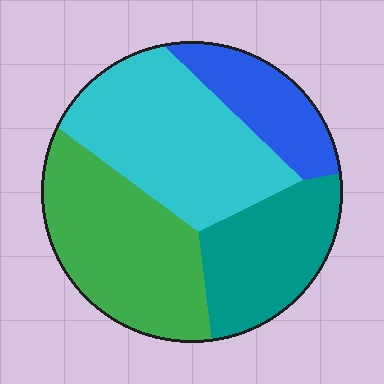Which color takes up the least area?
Blue, at roughly 15%.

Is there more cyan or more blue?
Cyan.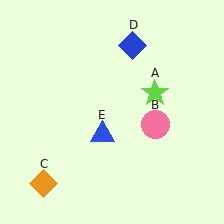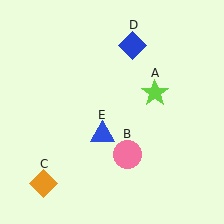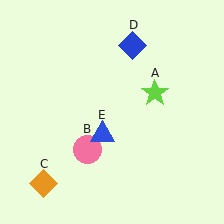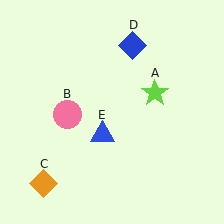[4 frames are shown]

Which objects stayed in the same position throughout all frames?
Lime star (object A) and orange diamond (object C) and blue diamond (object D) and blue triangle (object E) remained stationary.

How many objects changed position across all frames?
1 object changed position: pink circle (object B).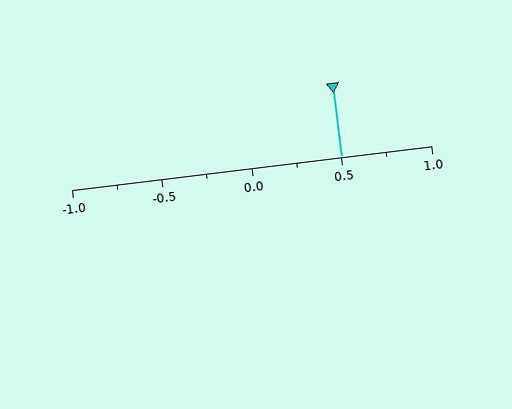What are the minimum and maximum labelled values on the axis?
The axis runs from -1.0 to 1.0.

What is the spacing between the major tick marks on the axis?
The major ticks are spaced 0.5 apart.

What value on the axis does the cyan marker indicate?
The marker indicates approximately 0.5.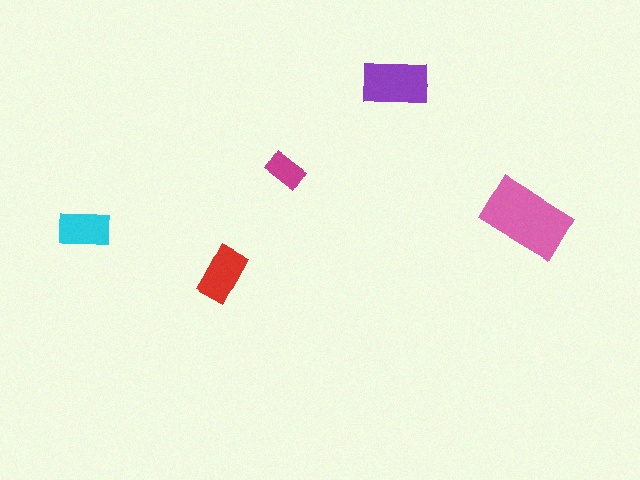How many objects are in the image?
There are 5 objects in the image.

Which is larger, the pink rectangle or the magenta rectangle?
The pink one.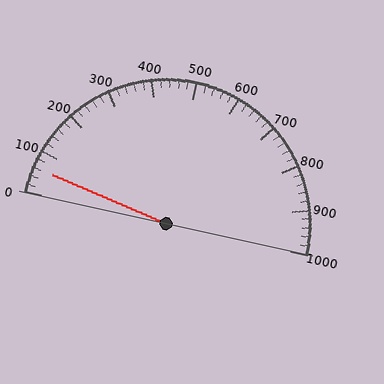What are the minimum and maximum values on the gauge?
The gauge ranges from 0 to 1000.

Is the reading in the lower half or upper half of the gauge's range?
The reading is in the lower half of the range (0 to 1000).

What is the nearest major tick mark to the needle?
The nearest major tick mark is 100.